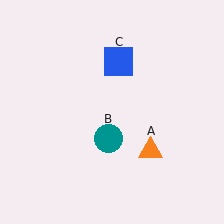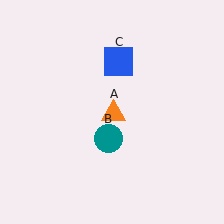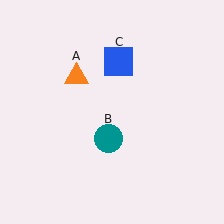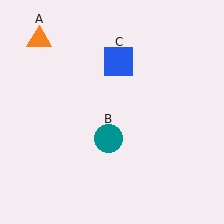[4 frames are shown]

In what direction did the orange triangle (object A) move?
The orange triangle (object A) moved up and to the left.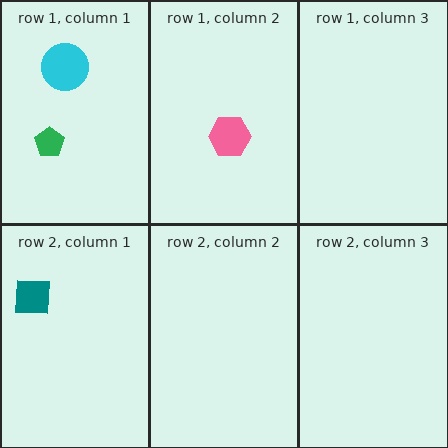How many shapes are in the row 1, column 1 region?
2.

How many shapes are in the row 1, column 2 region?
1.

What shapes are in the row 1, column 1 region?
The cyan circle, the green pentagon.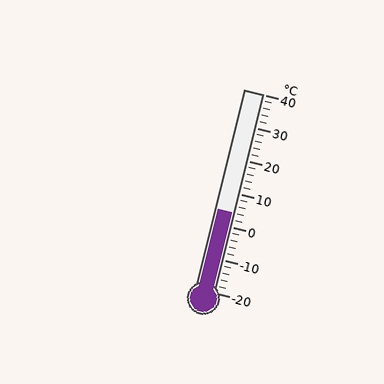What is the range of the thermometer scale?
The thermometer scale ranges from -20°C to 40°C.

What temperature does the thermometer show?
The thermometer shows approximately 4°C.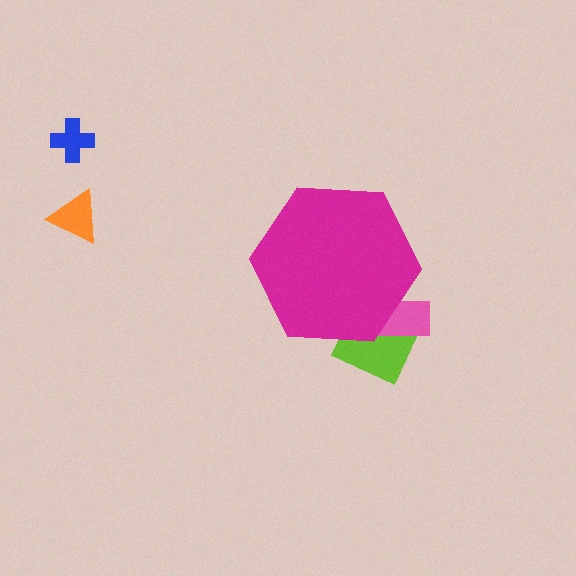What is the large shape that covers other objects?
A magenta hexagon.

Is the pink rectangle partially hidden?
Yes, the pink rectangle is partially hidden behind the magenta hexagon.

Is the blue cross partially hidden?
No, the blue cross is fully visible.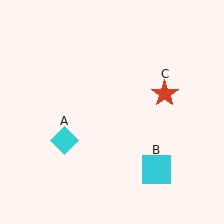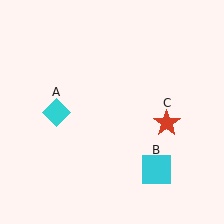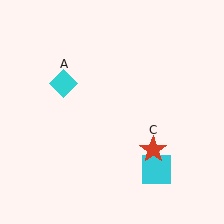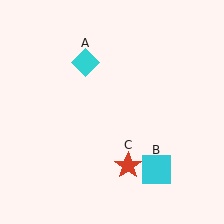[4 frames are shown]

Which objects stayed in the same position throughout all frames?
Cyan square (object B) remained stationary.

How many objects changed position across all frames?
2 objects changed position: cyan diamond (object A), red star (object C).